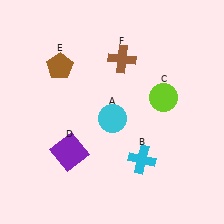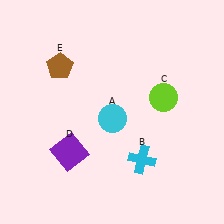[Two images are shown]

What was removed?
The brown cross (F) was removed in Image 2.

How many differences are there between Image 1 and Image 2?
There is 1 difference between the two images.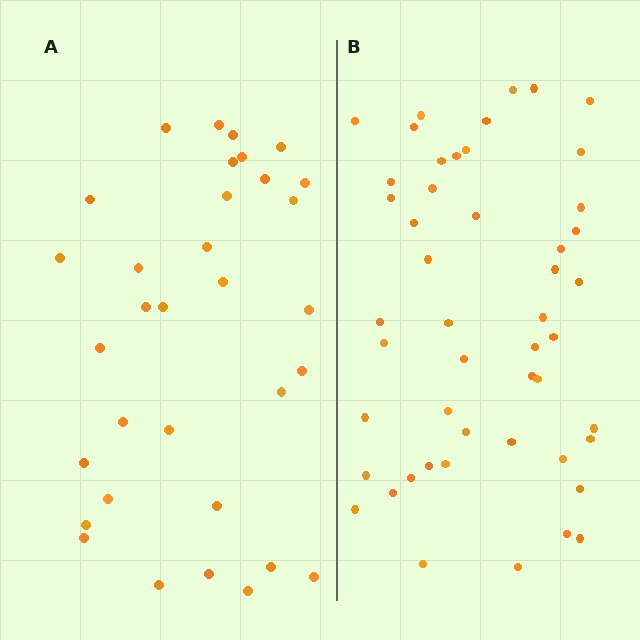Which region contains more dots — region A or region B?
Region B (the right region) has more dots.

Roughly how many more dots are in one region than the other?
Region B has approximately 15 more dots than region A.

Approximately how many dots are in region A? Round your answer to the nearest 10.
About 30 dots. (The exact count is 33, which rounds to 30.)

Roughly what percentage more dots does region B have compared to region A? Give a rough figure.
About 50% more.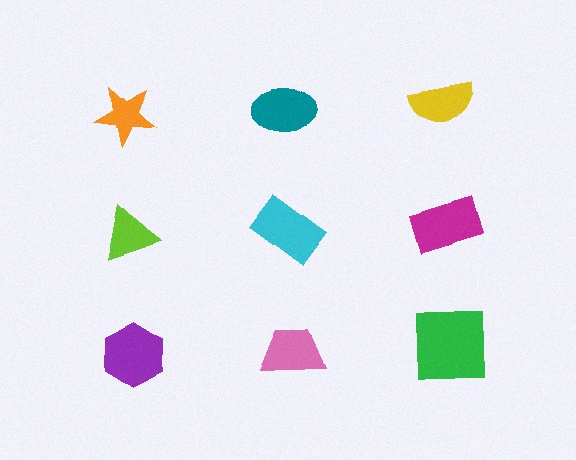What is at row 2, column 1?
A lime triangle.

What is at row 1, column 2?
A teal ellipse.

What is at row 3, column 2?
A pink trapezoid.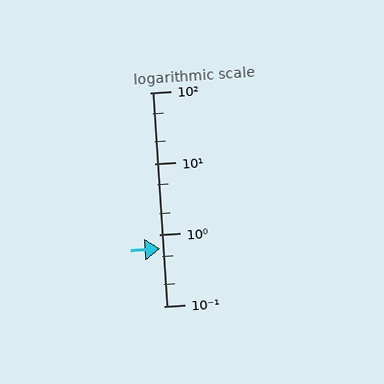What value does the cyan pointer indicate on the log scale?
The pointer indicates approximately 0.64.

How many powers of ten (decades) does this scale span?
The scale spans 3 decades, from 0.1 to 100.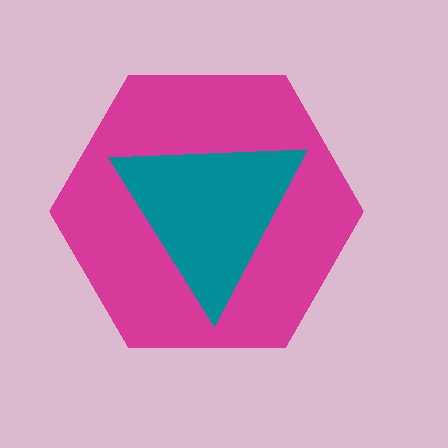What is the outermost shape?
The magenta hexagon.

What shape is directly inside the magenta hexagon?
The teal triangle.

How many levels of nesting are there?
2.